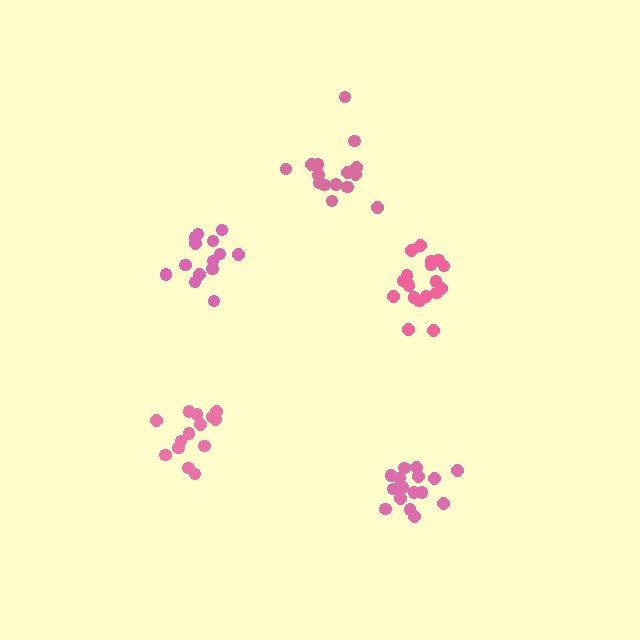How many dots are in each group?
Group 1: 15 dots, Group 2: 18 dots, Group 3: 14 dots, Group 4: 14 dots, Group 5: 18 dots (79 total).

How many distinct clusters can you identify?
There are 5 distinct clusters.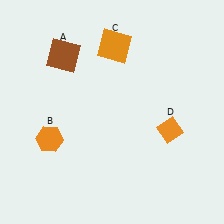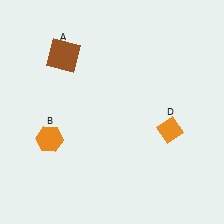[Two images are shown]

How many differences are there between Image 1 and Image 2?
There is 1 difference between the two images.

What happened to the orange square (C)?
The orange square (C) was removed in Image 2. It was in the top-right area of Image 1.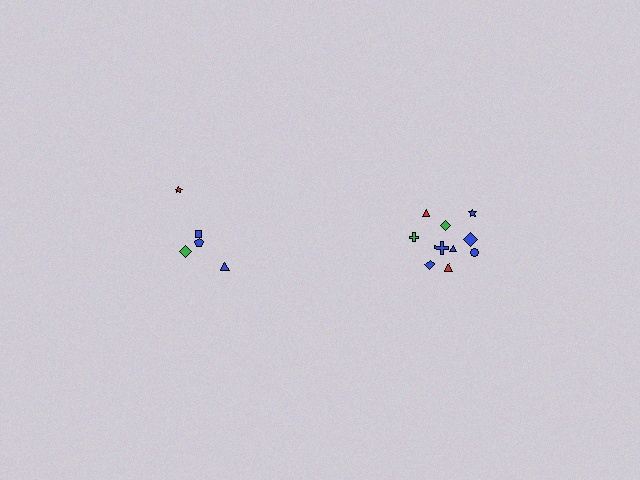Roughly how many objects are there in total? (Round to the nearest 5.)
Roughly 15 objects in total.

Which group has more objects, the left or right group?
The right group.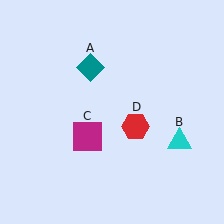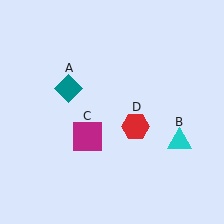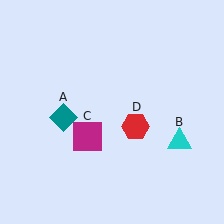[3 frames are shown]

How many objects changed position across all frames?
1 object changed position: teal diamond (object A).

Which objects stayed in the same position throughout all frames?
Cyan triangle (object B) and magenta square (object C) and red hexagon (object D) remained stationary.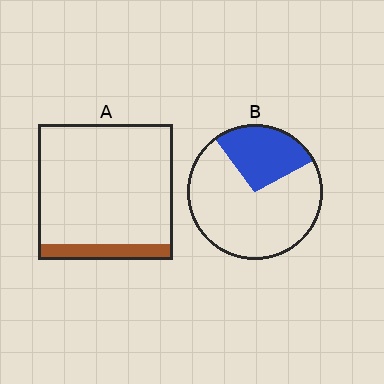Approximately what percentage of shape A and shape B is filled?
A is approximately 10% and B is approximately 30%.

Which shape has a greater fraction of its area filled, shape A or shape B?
Shape B.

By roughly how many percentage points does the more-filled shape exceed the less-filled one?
By roughly 15 percentage points (B over A).